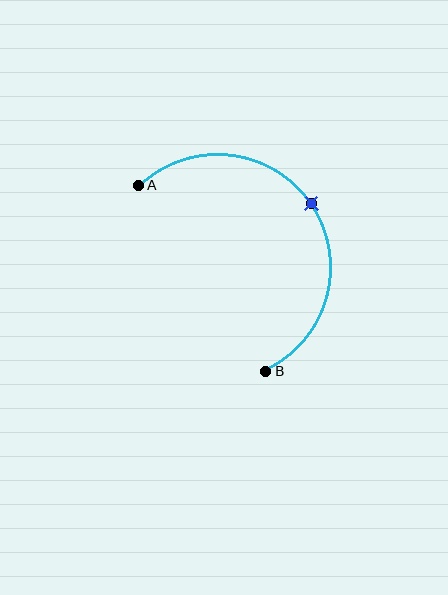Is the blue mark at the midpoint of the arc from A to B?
Yes. The blue mark lies on the arc at equal arc-length from both A and B — it is the arc midpoint.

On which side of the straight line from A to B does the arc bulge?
The arc bulges above and to the right of the straight line connecting A and B.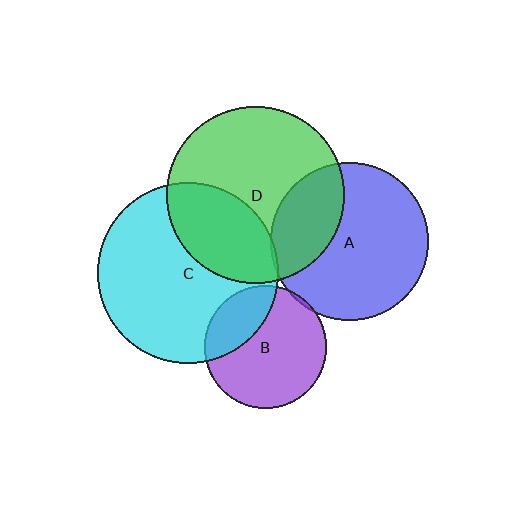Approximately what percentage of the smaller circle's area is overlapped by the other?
Approximately 5%.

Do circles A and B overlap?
Yes.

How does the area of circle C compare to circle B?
Approximately 2.2 times.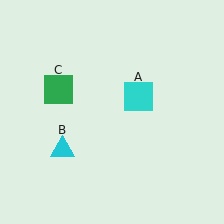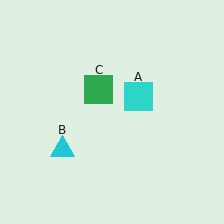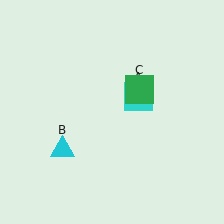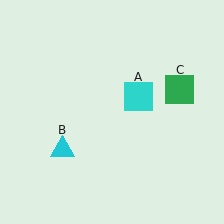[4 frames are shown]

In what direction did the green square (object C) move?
The green square (object C) moved right.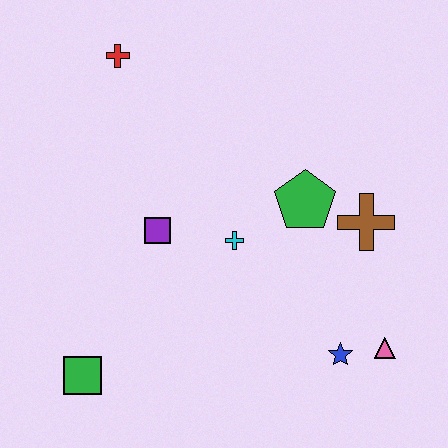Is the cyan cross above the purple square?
No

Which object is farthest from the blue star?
The red cross is farthest from the blue star.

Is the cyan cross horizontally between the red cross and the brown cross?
Yes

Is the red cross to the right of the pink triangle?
No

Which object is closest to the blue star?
The pink triangle is closest to the blue star.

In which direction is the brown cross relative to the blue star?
The brown cross is above the blue star.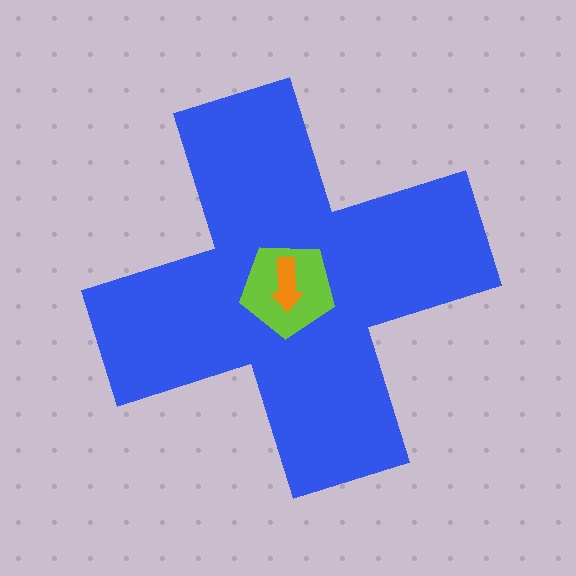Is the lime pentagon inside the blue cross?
Yes.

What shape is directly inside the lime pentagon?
The orange arrow.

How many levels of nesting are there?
3.